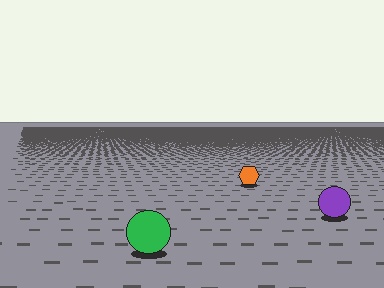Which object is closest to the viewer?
The green circle is closest. The texture marks near it are larger and more spread out.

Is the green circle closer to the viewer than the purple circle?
Yes. The green circle is closer — you can tell from the texture gradient: the ground texture is coarser near it.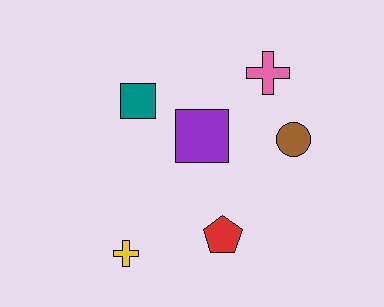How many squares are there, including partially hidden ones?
There are 2 squares.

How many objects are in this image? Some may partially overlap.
There are 6 objects.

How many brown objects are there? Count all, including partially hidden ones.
There is 1 brown object.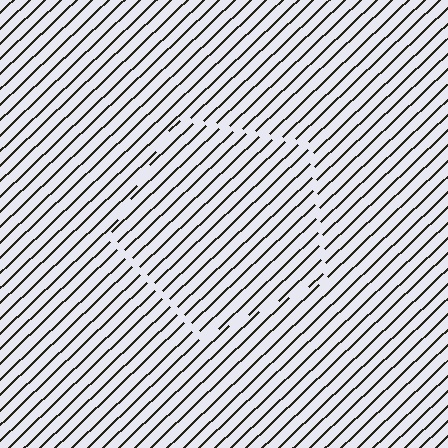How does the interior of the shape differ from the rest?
The interior of the shape contains the same grating, shifted by half a period — the contour is defined by the phase discontinuity where line-ends from the inner and outer gratings abut.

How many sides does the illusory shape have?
5 sides — the line-ends trace a pentagon.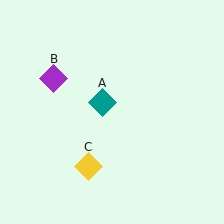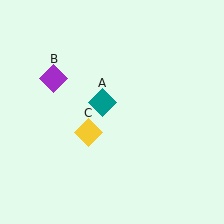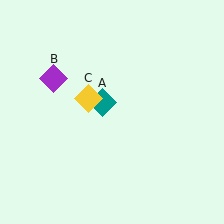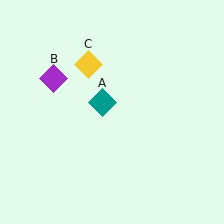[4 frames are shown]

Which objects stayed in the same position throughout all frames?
Teal diamond (object A) and purple diamond (object B) remained stationary.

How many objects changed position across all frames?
1 object changed position: yellow diamond (object C).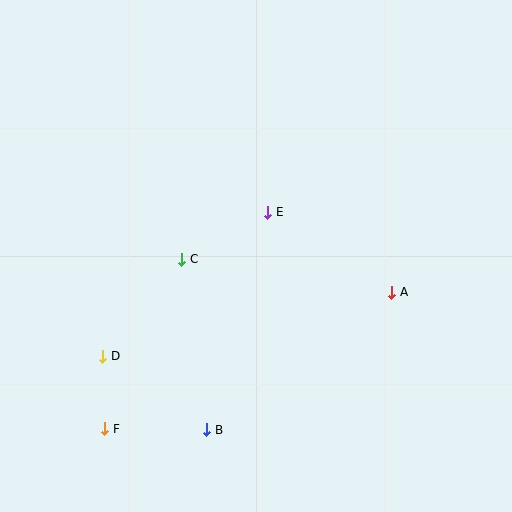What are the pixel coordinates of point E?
Point E is at (268, 212).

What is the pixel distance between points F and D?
The distance between F and D is 72 pixels.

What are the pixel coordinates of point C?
Point C is at (182, 260).